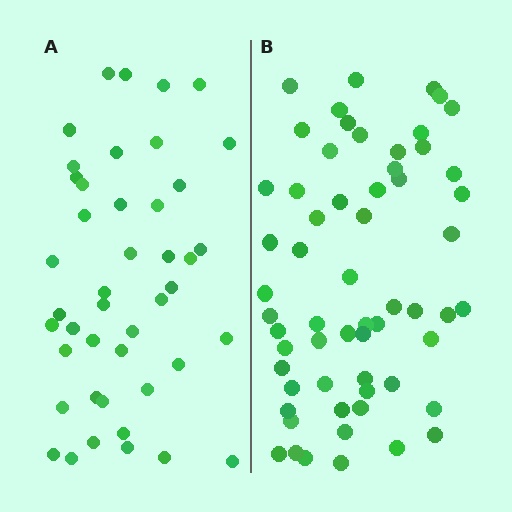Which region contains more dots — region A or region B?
Region B (the right region) has more dots.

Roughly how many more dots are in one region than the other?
Region B has approximately 15 more dots than region A.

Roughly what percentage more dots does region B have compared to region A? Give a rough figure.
About 35% more.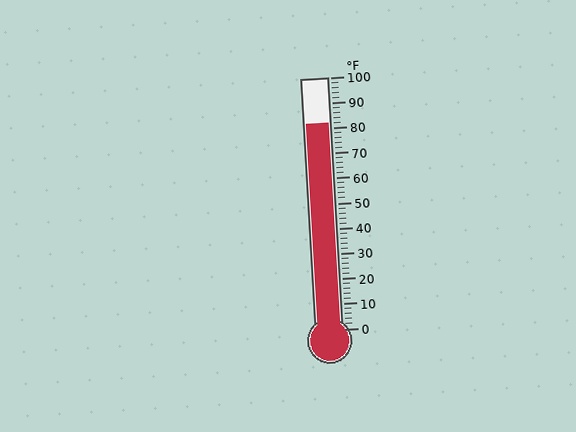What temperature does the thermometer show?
The thermometer shows approximately 82°F.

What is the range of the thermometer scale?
The thermometer scale ranges from 0°F to 100°F.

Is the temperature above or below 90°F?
The temperature is below 90°F.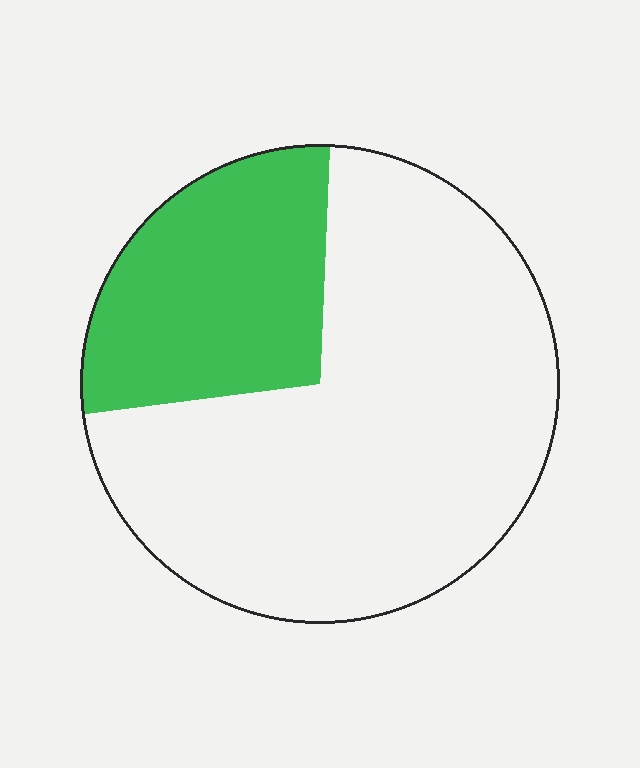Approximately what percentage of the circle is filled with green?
Approximately 30%.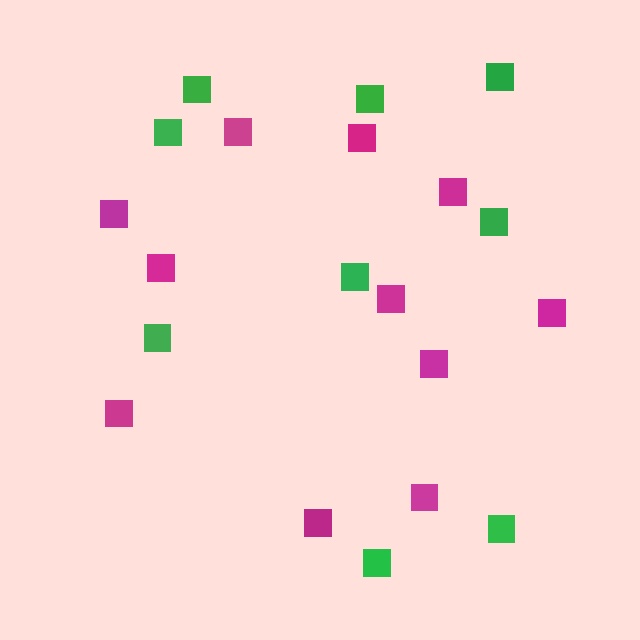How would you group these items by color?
There are 2 groups: one group of magenta squares (11) and one group of green squares (9).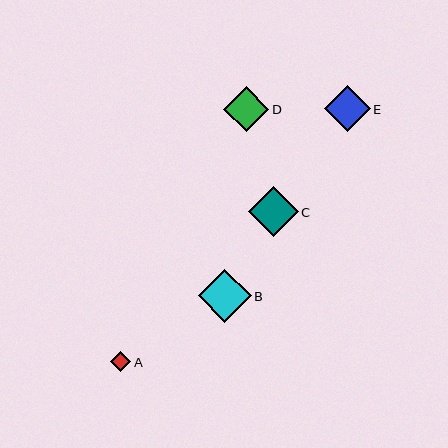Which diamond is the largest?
Diamond B is the largest with a size of approximately 53 pixels.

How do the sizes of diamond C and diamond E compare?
Diamond C and diamond E are approximately the same size.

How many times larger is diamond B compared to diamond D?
Diamond B is approximately 1.2 times the size of diamond D.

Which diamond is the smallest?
Diamond A is the smallest with a size of approximately 20 pixels.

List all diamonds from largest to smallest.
From largest to smallest: B, C, E, D, A.